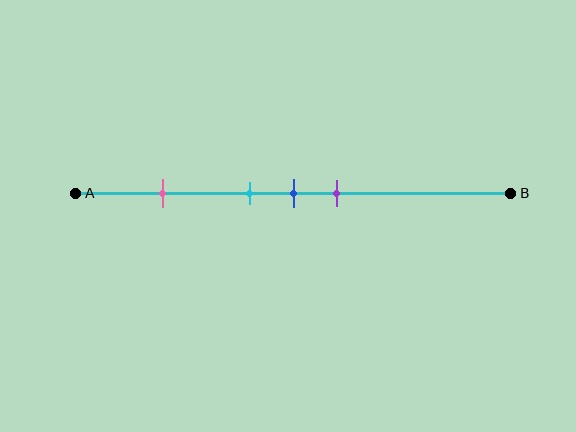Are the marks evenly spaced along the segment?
No, the marks are not evenly spaced.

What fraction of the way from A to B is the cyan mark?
The cyan mark is approximately 40% (0.4) of the way from A to B.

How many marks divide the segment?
There are 4 marks dividing the segment.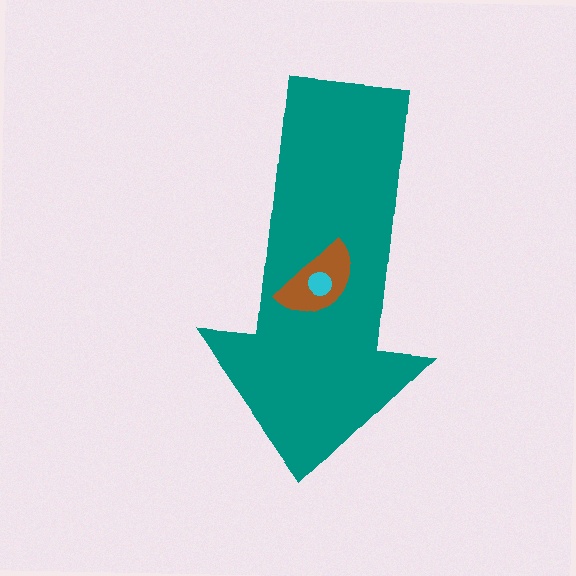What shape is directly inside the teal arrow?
The brown semicircle.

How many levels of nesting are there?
3.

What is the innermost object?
The cyan circle.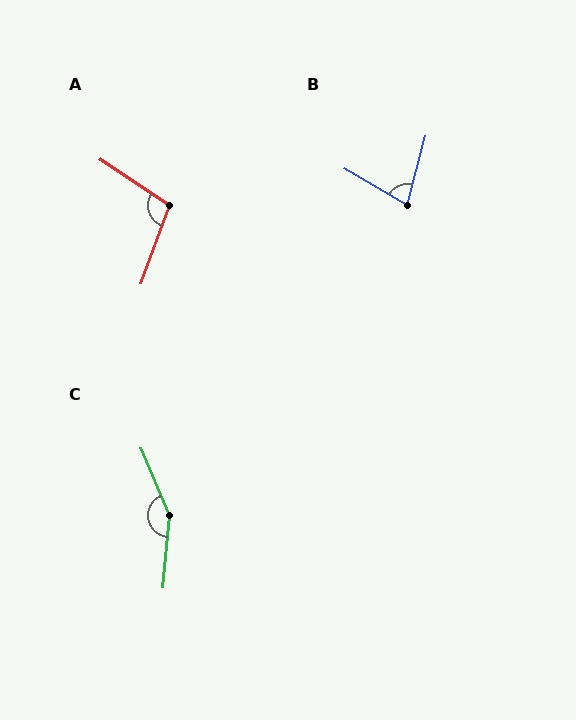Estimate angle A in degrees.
Approximately 104 degrees.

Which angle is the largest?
C, at approximately 152 degrees.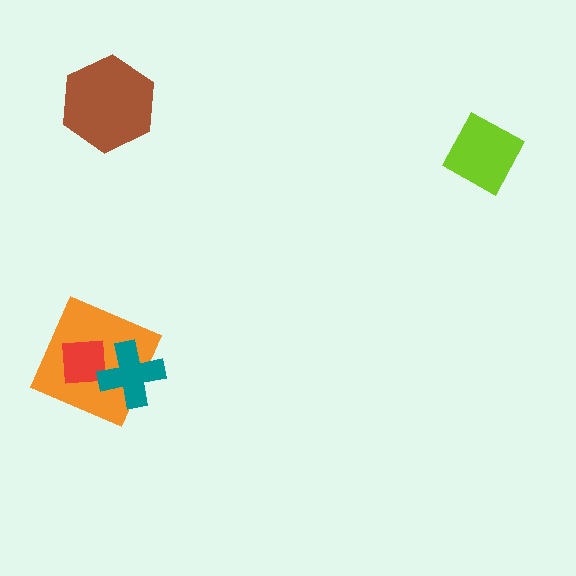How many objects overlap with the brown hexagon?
0 objects overlap with the brown hexagon.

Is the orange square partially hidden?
Yes, it is partially covered by another shape.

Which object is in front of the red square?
The teal cross is in front of the red square.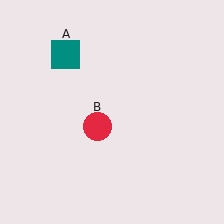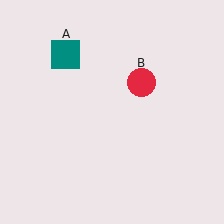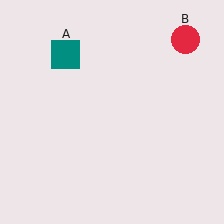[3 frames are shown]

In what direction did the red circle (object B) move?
The red circle (object B) moved up and to the right.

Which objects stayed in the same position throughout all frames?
Teal square (object A) remained stationary.